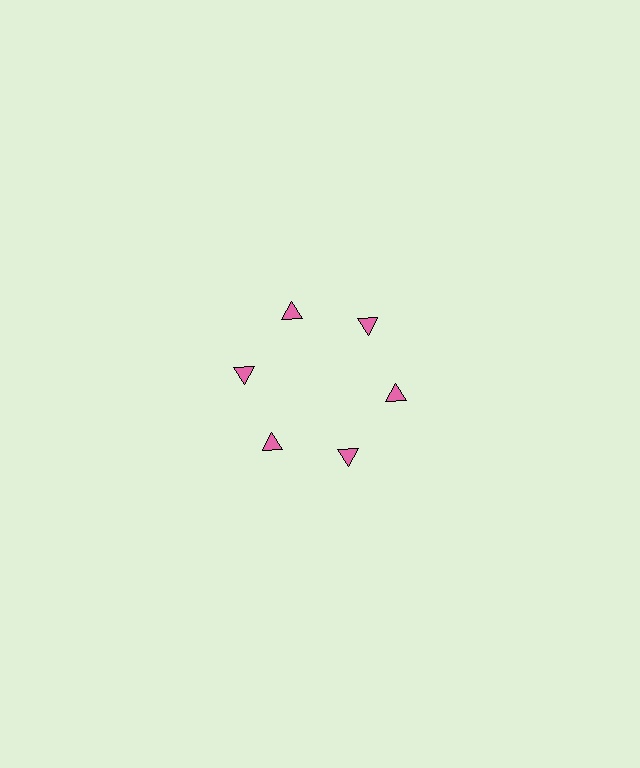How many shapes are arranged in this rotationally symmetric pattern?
There are 6 shapes, arranged in 6 groups of 1.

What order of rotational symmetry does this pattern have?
This pattern has 6-fold rotational symmetry.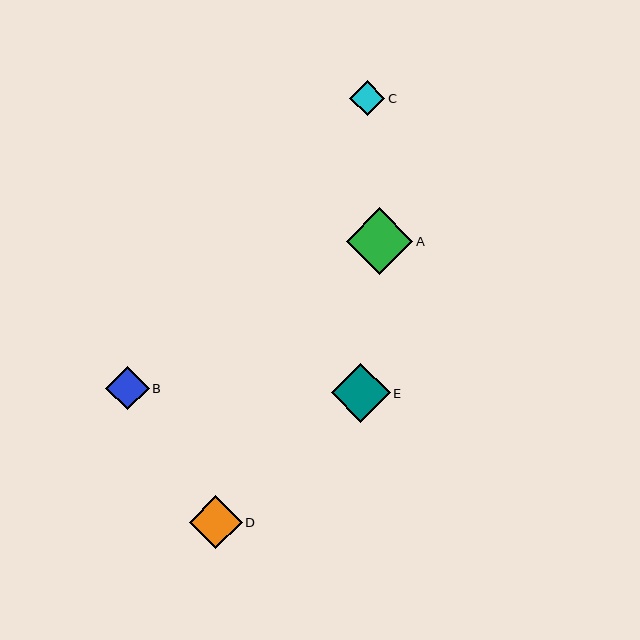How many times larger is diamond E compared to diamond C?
Diamond E is approximately 1.7 times the size of diamond C.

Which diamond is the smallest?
Diamond C is the smallest with a size of approximately 35 pixels.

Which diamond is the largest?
Diamond A is the largest with a size of approximately 67 pixels.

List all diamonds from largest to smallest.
From largest to smallest: A, E, D, B, C.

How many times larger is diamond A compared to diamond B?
Diamond A is approximately 1.5 times the size of diamond B.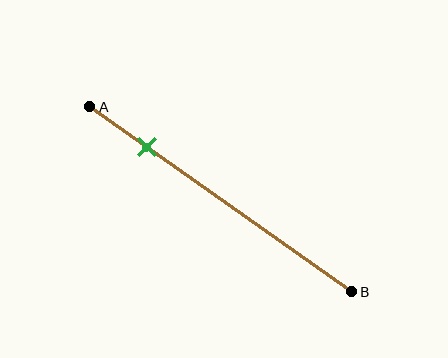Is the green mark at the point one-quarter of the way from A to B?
No, the mark is at about 20% from A, not at the 25% one-quarter point.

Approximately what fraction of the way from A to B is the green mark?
The green mark is approximately 20% of the way from A to B.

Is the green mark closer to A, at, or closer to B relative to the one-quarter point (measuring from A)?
The green mark is closer to point A than the one-quarter point of segment AB.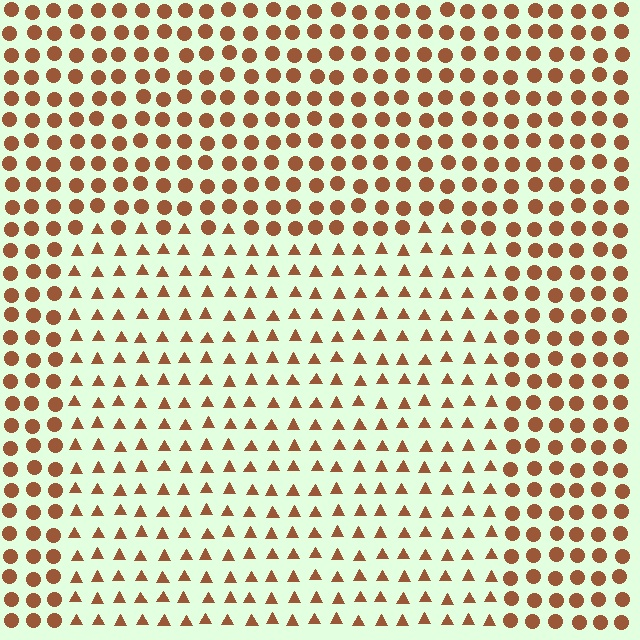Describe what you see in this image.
The image is filled with small brown elements arranged in a uniform grid. A rectangle-shaped region contains triangles, while the surrounding area contains circles. The boundary is defined purely by the change in element shape.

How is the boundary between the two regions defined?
The boundary is defined by a change in element shape: triangles inside vs. circles outside. All elements share the same color and spacing.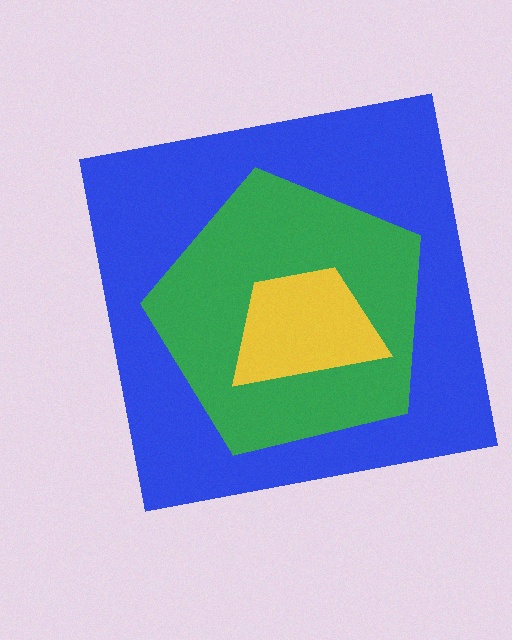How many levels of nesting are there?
3.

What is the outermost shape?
The blue square.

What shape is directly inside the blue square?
The green pentagon.